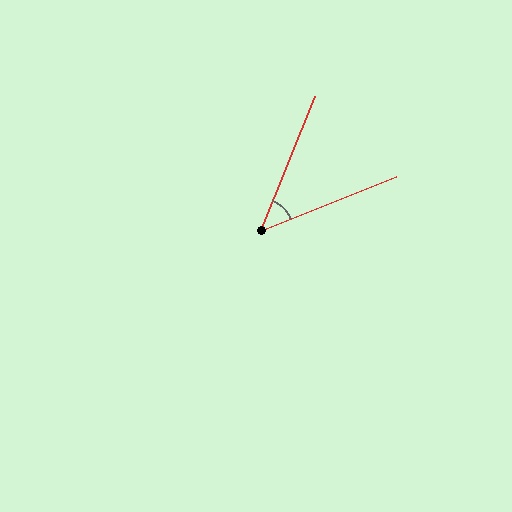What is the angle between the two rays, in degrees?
Approximately 46 degrees.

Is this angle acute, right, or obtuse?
It is acute.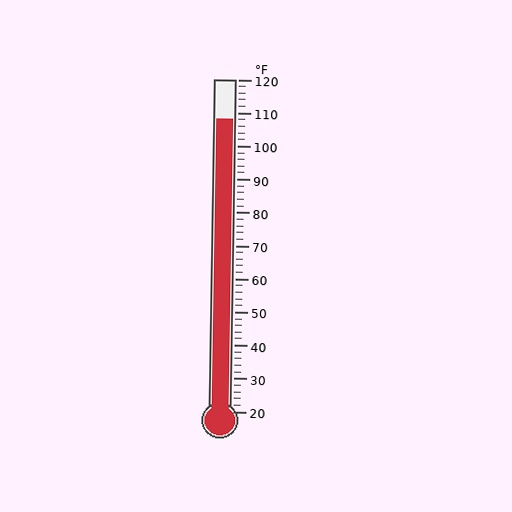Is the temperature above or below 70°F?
The temperature is above 70°F.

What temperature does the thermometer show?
The thermometer shows approximately 108°F.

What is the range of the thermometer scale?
The thermometer scale ranges from 20°F to 120°F.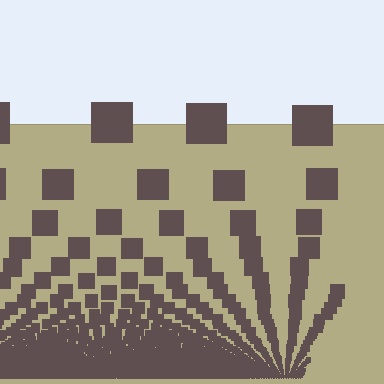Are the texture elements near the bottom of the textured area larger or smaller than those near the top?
Smaller. The gradient is inverted — elements near the bottom are smaller and denser.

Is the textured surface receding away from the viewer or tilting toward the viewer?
The surface appears to tilt toward the viewer. Texture elements get larger and sparser toward the top.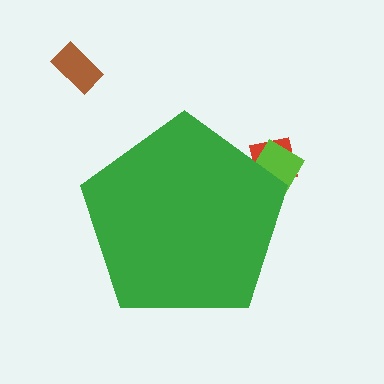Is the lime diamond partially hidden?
Yes, the lime diamond is partially hidden behind the green pentagon.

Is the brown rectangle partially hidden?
No, the brown rectangle is fully visible.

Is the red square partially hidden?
Yes, the red square is partially hidden behind the green pentagon.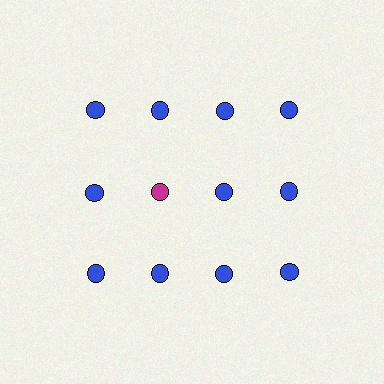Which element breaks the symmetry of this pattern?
The magenta circle in the second row, second from left column breaks the symmetry. All other shapes are blue circles.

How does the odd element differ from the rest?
It has a different color: magenta instead of blue.